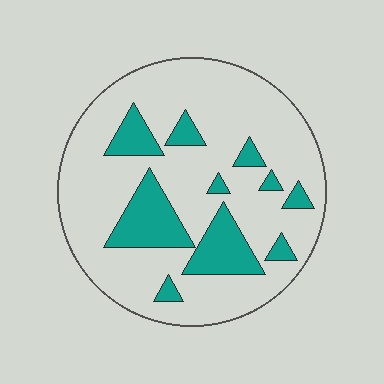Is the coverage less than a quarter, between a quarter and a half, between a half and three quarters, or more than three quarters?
Less than a quarter.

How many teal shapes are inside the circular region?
10.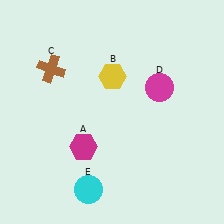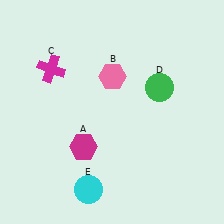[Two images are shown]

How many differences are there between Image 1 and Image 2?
There are 3 differences between the two images.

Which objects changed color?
B changed from yellow to pink. C changed from brown to magenta. D changed from magenta to green.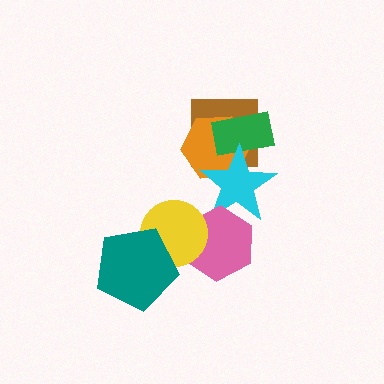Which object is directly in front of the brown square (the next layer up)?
The orange hexagon is directly in front of the brown square.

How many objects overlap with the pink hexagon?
2 objects overlap with the pink hexagon.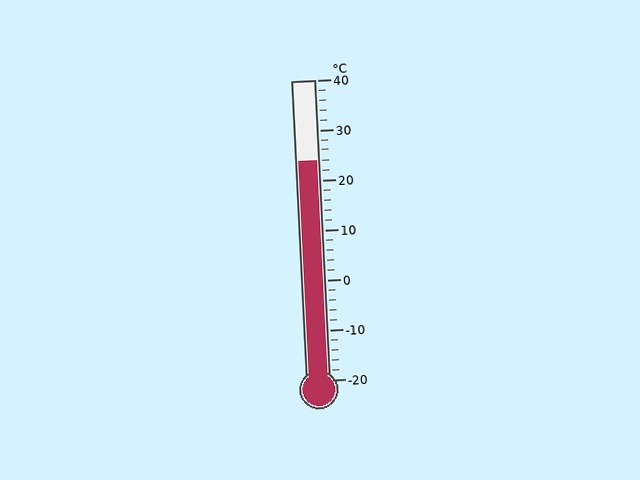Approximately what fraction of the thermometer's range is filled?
The thermometer is filled to approximately 75% of its range.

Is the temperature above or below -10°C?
The temperature is above -10°C.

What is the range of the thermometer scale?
The thermometer scale ranges from -20°C to 40°C.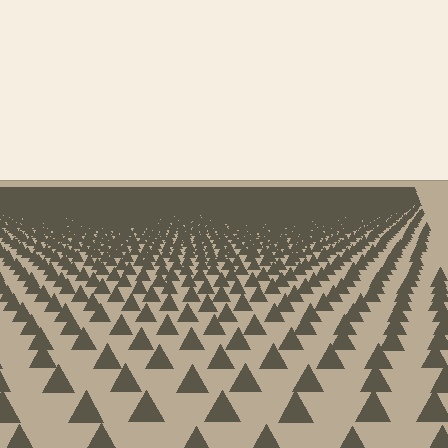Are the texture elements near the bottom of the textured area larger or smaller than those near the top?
Larger. Near the bottom, elements are closer to the viewer and appear at a bigger on-screen size.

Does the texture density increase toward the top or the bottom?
Density increases toward the top.